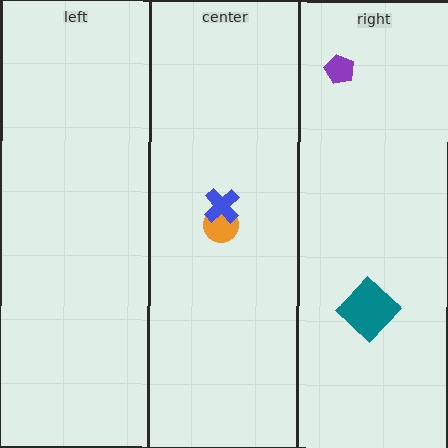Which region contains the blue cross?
The center region.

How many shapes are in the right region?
2.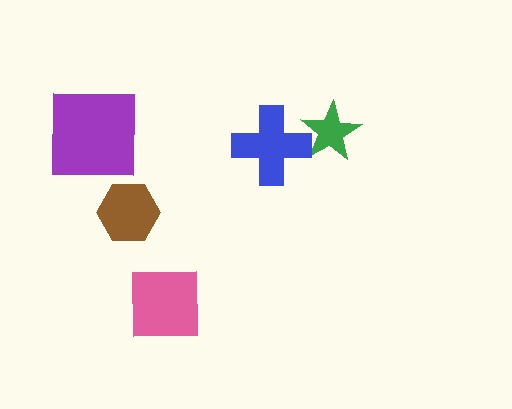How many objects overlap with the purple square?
0 objects overlap with the purple square.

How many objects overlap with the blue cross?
1 object overlaps with the blue cross.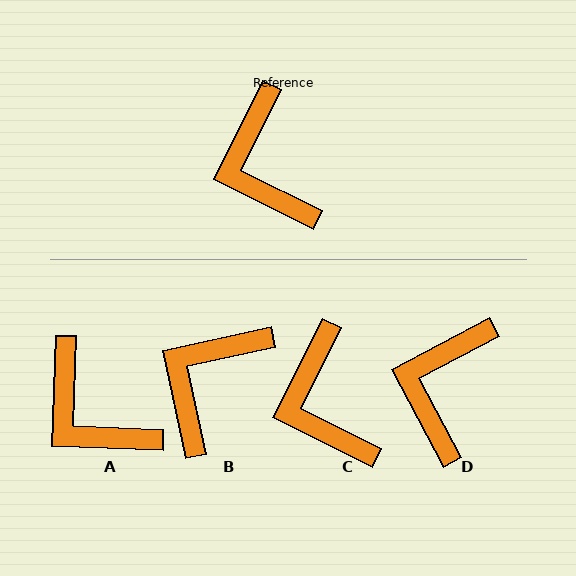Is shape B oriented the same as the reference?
No, it is off by about 51 degrees.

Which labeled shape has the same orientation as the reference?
C.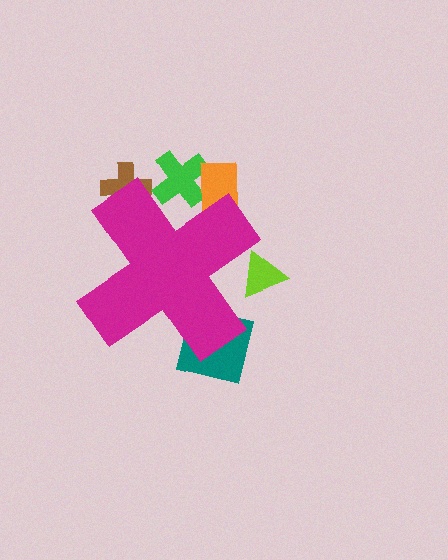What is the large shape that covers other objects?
A magenta cross.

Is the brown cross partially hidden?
Yes, the brown cross is partially hidden behind the magenta cross.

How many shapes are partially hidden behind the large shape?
5 shapes are partially hidden.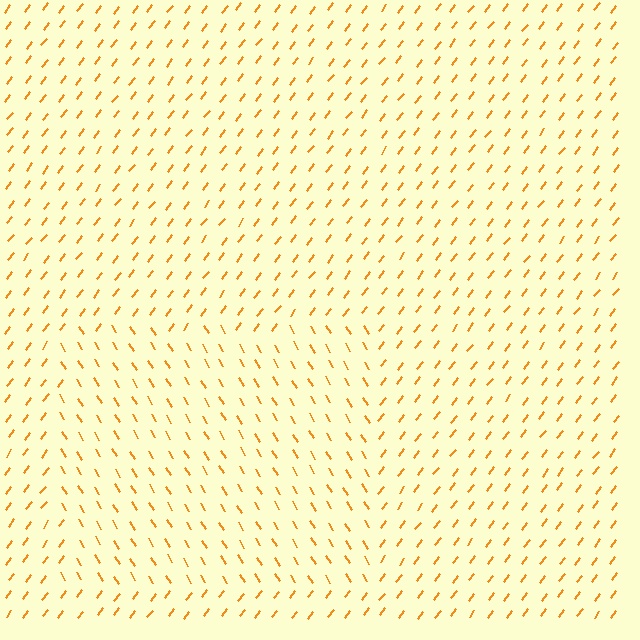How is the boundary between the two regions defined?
The boundary is defined purely by a change in line orientation (approximately 68 degrees difference). All lines are the same color and thickness.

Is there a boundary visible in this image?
Yes, there is a texture boundary formed by a change in line orientation.